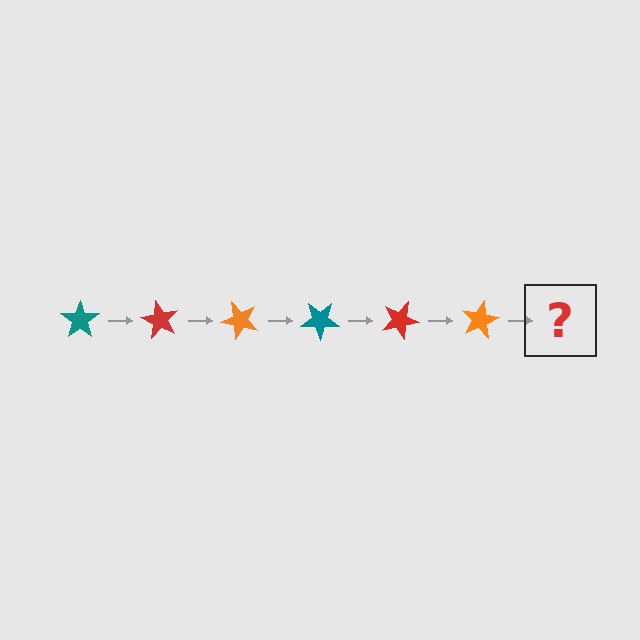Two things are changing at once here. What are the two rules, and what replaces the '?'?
The two rules are that it rotates 60 degrees each step and the color cycles through teal, red, and orange. The '?' should be a teal star, rotated 360 degrees from the start.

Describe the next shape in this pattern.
It should be a teal star, rotated 360 degrees from the start.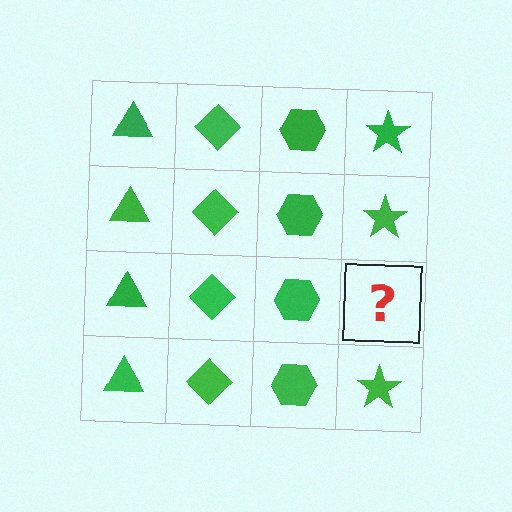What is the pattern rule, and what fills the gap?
The rule is that each column has a consistent shape. The gap should be filled with a green star.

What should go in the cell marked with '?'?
The missing cell should contain a green star.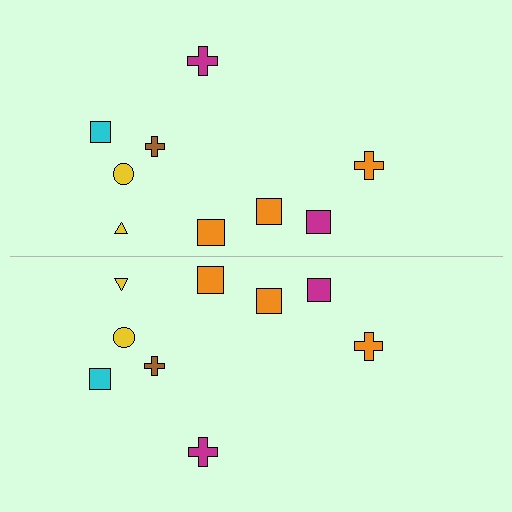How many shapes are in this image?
There are 18 shapes in this image.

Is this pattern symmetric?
Yes, this pattern has bilateral (reflection) symmetry.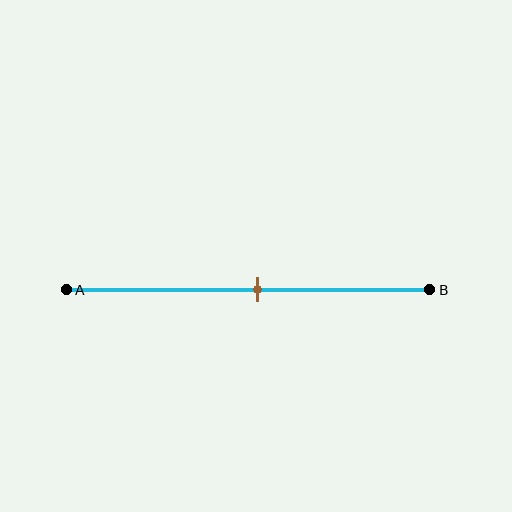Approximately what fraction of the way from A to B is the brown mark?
The brown mark is approximately 50% of the way from A to B.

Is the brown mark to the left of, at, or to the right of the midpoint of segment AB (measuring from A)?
The brown mark is approximately at the midpoint of segment AB.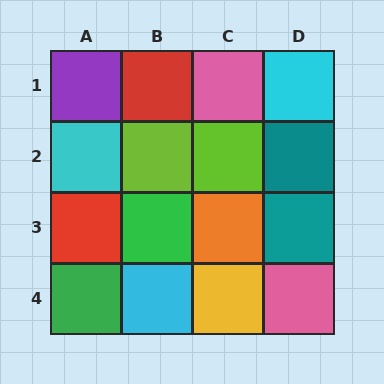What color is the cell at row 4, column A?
Green.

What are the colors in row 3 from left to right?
Red, green, orange, teal.